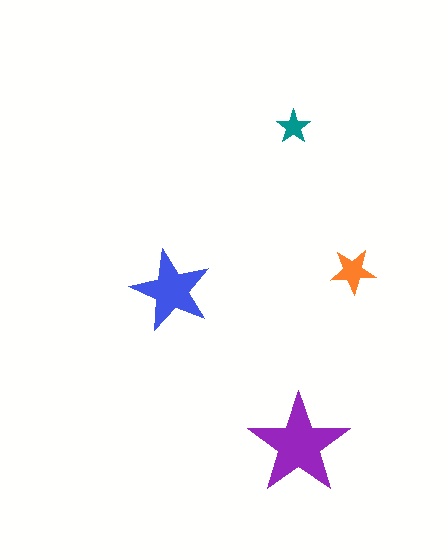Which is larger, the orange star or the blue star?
The blue one.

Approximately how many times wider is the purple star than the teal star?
About 3 times wider.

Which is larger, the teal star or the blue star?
The blue one.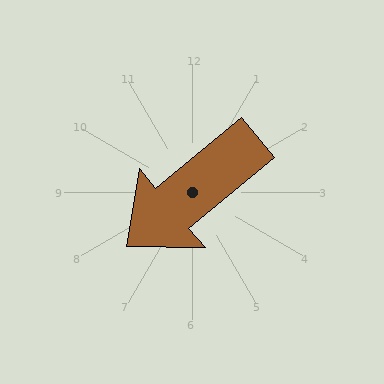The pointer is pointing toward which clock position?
Roughly 8 o'clock.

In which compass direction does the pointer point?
Southwest.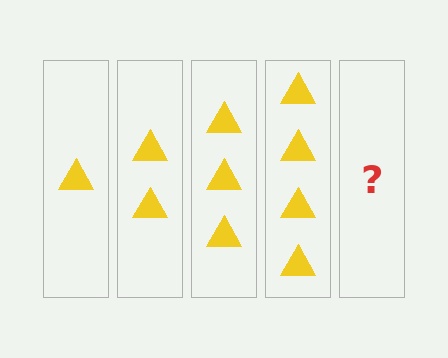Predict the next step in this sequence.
The next step is 5 triangles.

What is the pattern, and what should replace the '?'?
The pattern is that each step adds one more triangle. The '?' should be 5 triangles.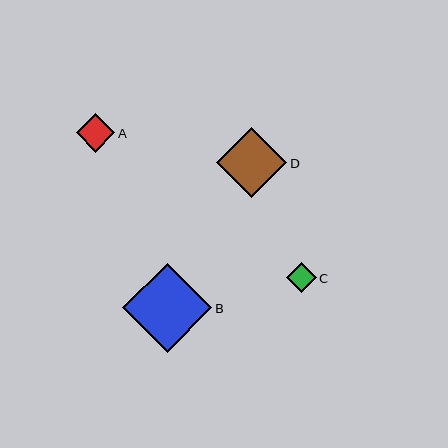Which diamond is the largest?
Diamond B is the largest with a size of approximately 89 pixels.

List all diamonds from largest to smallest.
From largest to smallest: B, D, A, C.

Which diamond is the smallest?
Diamond C is the smallest with a size of approximately 30 pixels.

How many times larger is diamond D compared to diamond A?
Diamond D is approximately 1.8 times the size of diamond A.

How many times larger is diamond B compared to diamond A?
Diamond B is approximately 2.3 times the size of diamond A.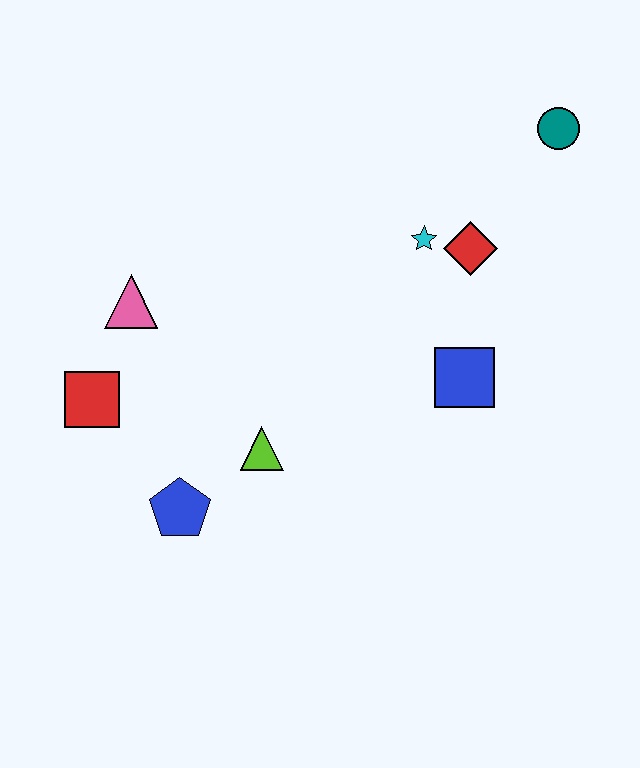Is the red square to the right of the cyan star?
No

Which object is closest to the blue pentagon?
The lime triangle is closest to the blue pentagon.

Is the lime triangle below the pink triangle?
Yes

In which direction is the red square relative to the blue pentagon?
The red square is above the blue pentagon.